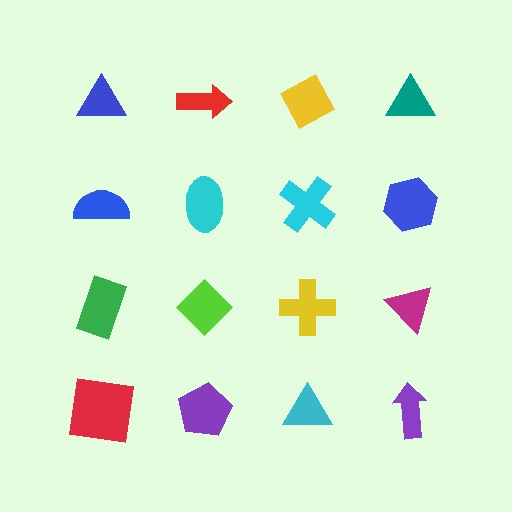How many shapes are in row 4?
4 shapes.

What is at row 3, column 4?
A magenta triangle.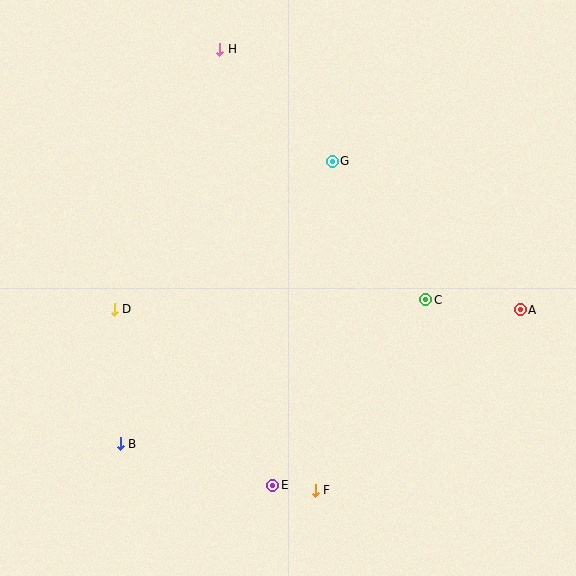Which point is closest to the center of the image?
Point G at (332, 161) is closest to the center.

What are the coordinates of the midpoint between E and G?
The midpoint between E and G is at (303, 323).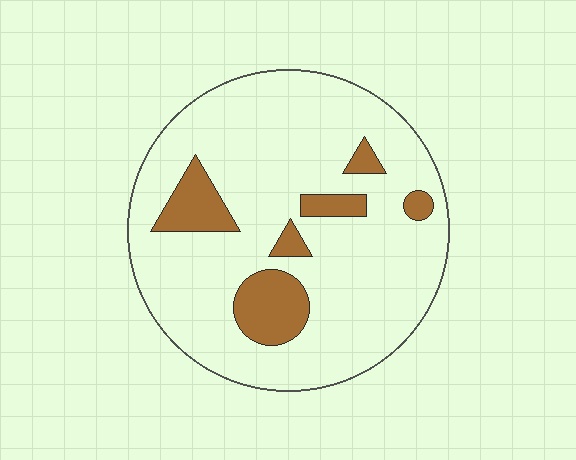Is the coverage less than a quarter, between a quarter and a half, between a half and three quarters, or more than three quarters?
Less than a quarter.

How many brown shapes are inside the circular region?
6.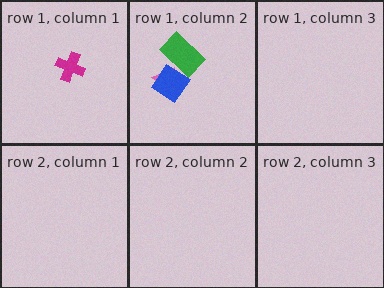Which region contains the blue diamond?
The row 1, column 2 region.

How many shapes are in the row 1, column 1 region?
1.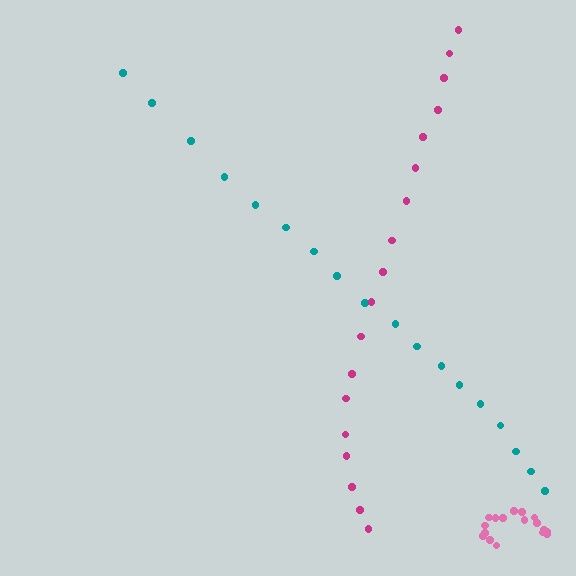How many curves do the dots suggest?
There are 3 distinct paths.